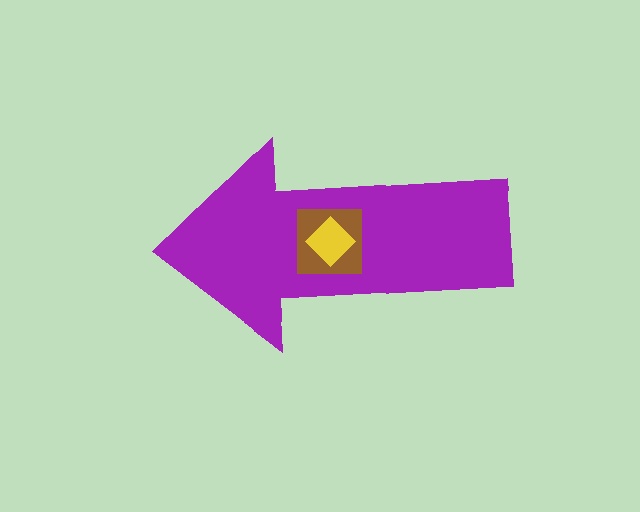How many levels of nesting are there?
3.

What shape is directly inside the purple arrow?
The brown square.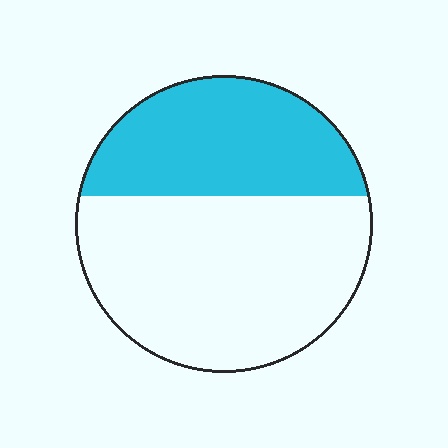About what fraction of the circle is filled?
About three eighths (3/8).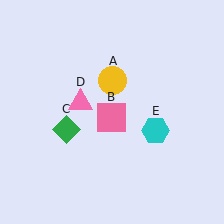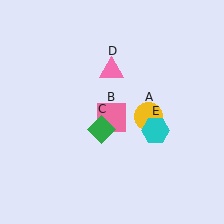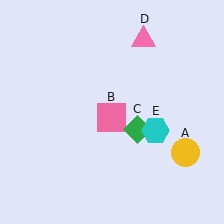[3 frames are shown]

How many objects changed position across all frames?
3 objects changed position: yellow circle (object A), green diamond (object C), pink triangle (object D).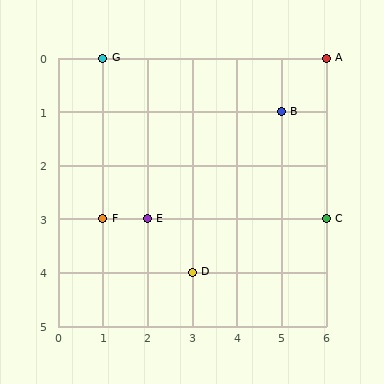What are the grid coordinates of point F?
Point F is at grid coordinates (1, 3).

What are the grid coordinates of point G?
Point G is at grid coordinates (1, 0).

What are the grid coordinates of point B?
Point B is at grid coordinates (5, 1).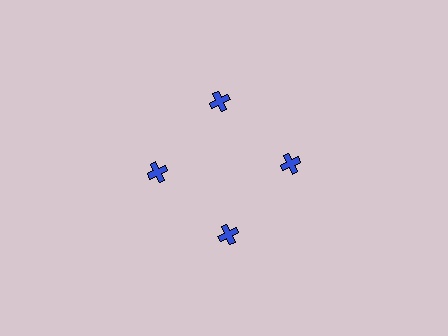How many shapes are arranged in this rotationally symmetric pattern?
There are 4 shapes, arranged in 4 groups of 1.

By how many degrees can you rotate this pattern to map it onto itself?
The pattern maps onto itself every 90 degrees of rotation.